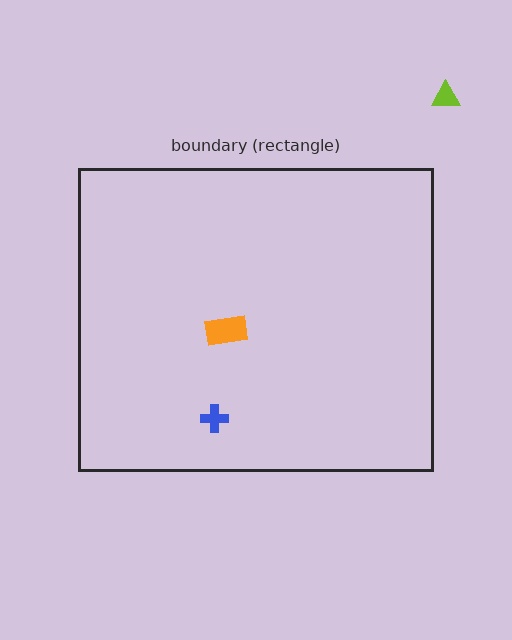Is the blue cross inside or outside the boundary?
Inside.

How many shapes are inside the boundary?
2 inside, 1 outside.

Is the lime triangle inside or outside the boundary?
Outside.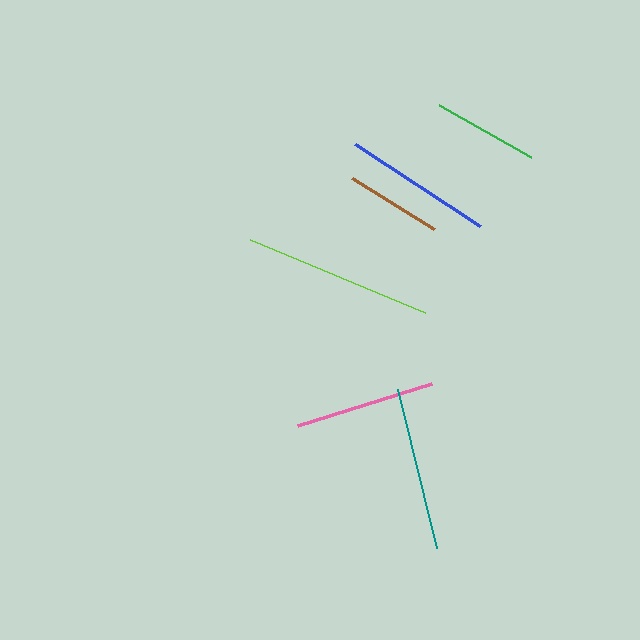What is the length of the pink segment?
The pink segment is approximately 140 pixels long.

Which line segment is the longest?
The lime line is the longest at approximately 189 pixels.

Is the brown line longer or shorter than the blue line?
The blue line is longer than the brown line.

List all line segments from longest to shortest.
From longest to shortest: lime, teal, blue, pink, green, brown.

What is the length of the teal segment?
The teal segment is approximately 163 pixels long.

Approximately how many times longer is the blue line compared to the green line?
The blue line is approximately 1.4 times the length of the green line.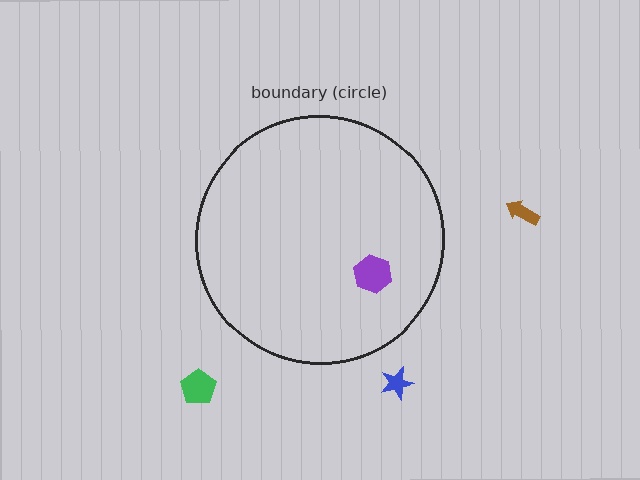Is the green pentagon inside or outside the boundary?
Outside.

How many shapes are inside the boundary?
1 inside, 3 outside.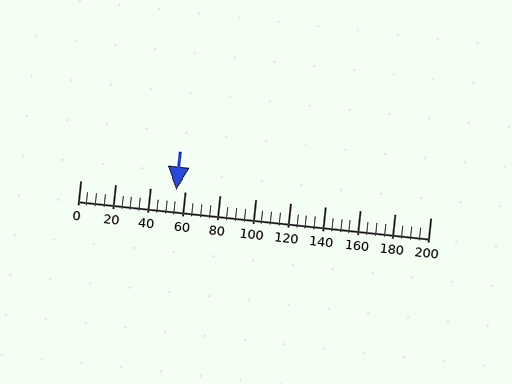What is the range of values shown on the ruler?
The ruler shows values from 0 to 200.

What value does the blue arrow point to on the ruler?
The blue arrow points to approximately 55.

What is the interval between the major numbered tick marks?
The major tick marks are spaced 20 units apart.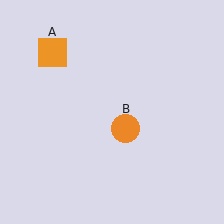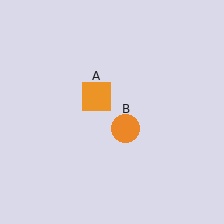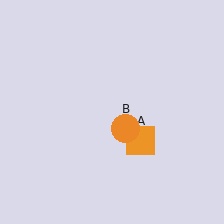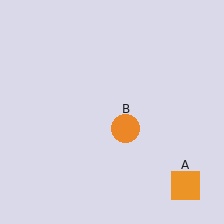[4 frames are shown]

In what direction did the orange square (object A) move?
The orange square (object A) moved down and to the right.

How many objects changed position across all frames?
1 object changed position: orange square (object A).